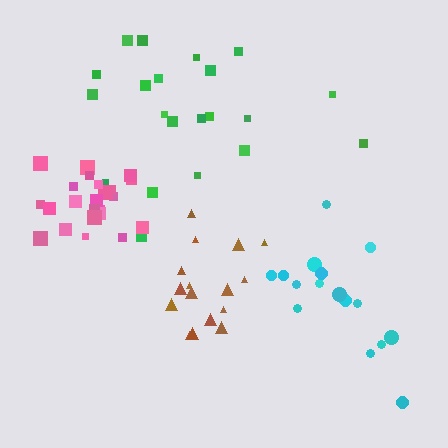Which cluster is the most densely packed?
Pink.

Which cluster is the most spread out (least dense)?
Green.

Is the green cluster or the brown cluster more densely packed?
Brown.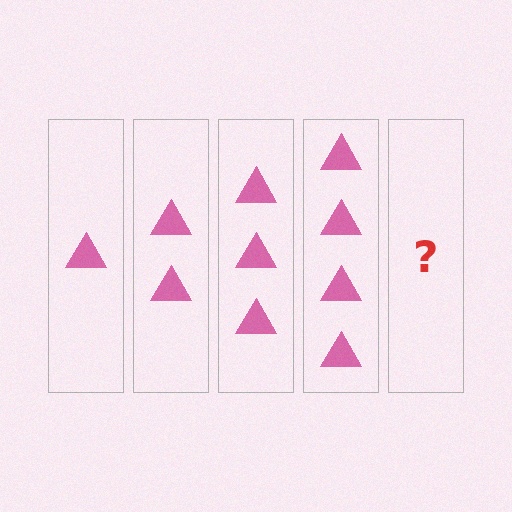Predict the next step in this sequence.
The next step is 5 triangles.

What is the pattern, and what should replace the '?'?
The pattern is that each step adds one more triangle. The '?' should be 5 triangles.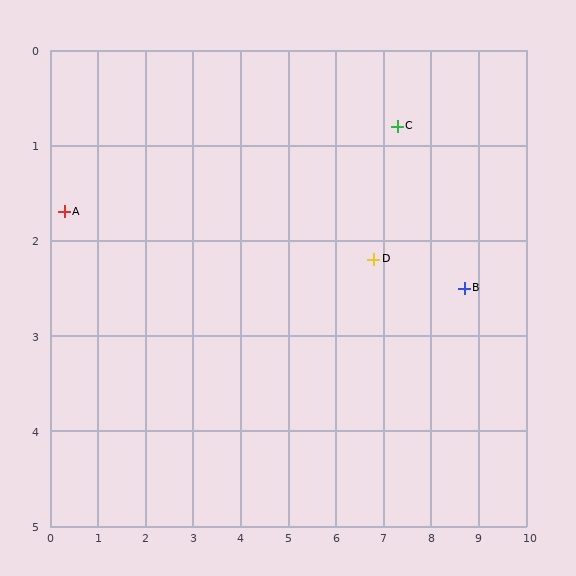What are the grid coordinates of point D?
Point D is at approximately (6.8, 2.2).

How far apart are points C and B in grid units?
Points C and B are about 2.2 grid units apart.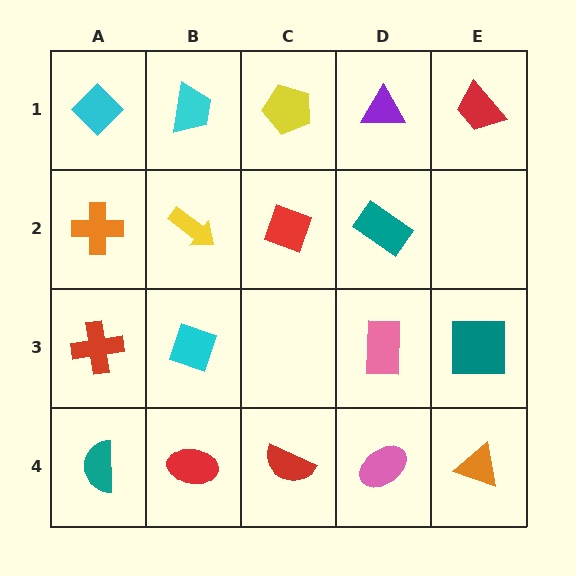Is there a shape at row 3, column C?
No, that cell is empty.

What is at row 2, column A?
An orange cross.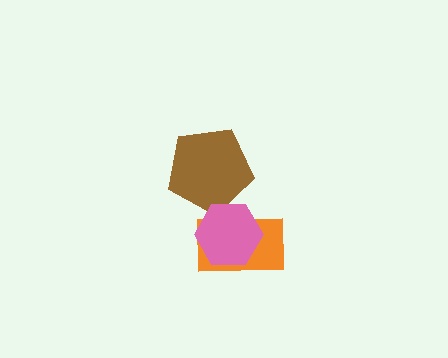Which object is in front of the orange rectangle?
The pink hexagon is in front of the orange rectangle.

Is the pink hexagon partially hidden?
No, no other shape covers it.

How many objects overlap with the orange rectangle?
1 object overlaps with the orange rectangle.